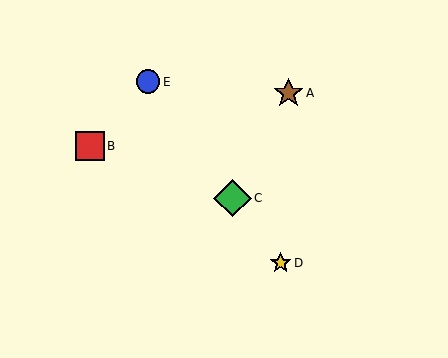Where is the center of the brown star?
The center of the brown star is at (289, 93).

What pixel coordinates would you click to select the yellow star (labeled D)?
Click at (281, 263) to select the yellow star D.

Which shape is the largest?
The green diamond (labeled C) is the largest.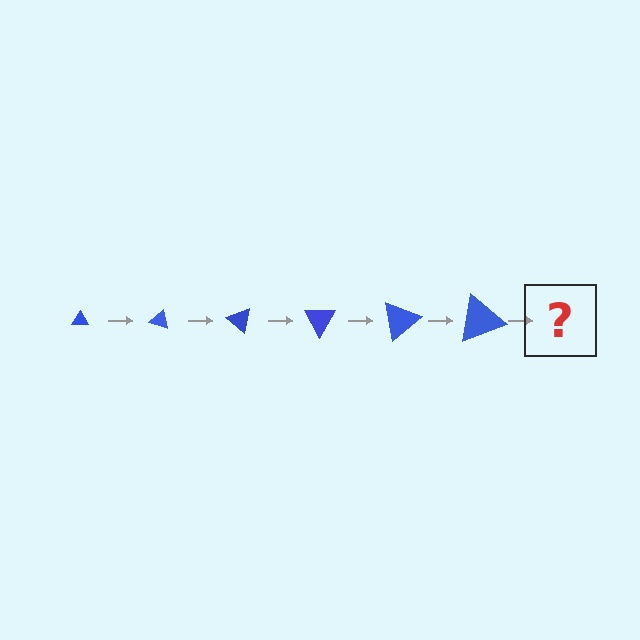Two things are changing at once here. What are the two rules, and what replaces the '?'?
The two rules are that the triangle grows larger each step and it rotates 20 degrees each step. The '?' should be a triangle, larger than the previous one and rotated 120 degrees from the start.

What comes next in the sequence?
The next element should be a triangle, larger than the previous one and rotated 120 degrees from the start.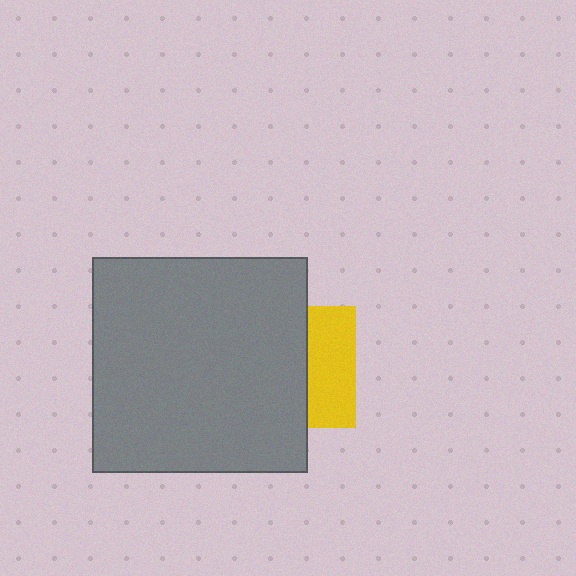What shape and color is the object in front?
The object in front is a gray square.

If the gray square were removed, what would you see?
You would see the complete yellow square.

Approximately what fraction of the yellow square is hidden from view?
Roughly 61% of the yellow square is hidden behind the gray square.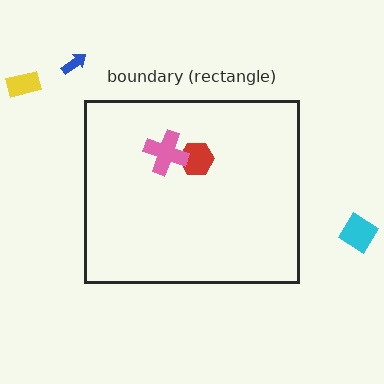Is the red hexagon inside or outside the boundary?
Inside.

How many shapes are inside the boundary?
2 inside, 3 outside.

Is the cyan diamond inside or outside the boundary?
Outside.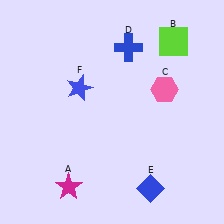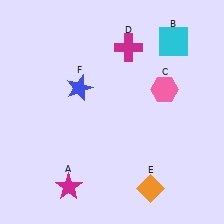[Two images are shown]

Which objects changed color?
B changed from lime to cyan. D changed from blue to magenta. E changed from blue to orange.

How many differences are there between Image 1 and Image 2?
There are 3 differences between the two images.